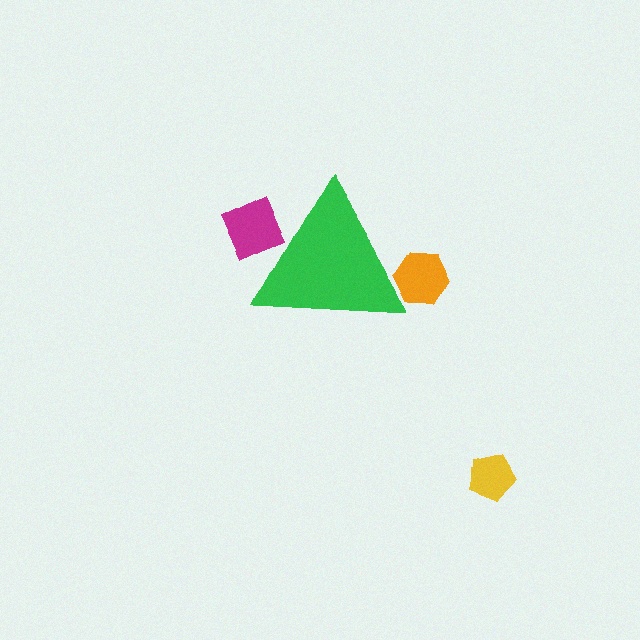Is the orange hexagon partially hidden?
Yes, the orange hexagon is partially hidden behind the green triangle.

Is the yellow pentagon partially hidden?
No, the yellow pentagon is fully visible.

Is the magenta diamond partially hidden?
Yes, the magenta diamond is partially hidden behind the green triangle.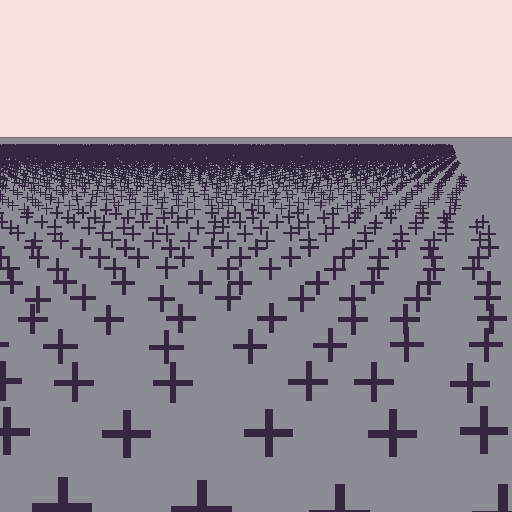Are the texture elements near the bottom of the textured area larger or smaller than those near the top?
Larger. Near the bottom, elements are closer to the viewer and appear at a bigger on-screen size.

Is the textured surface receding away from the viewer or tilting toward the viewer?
The surface is receding away from the viewer. Texture elements get smaller and denser toward the top.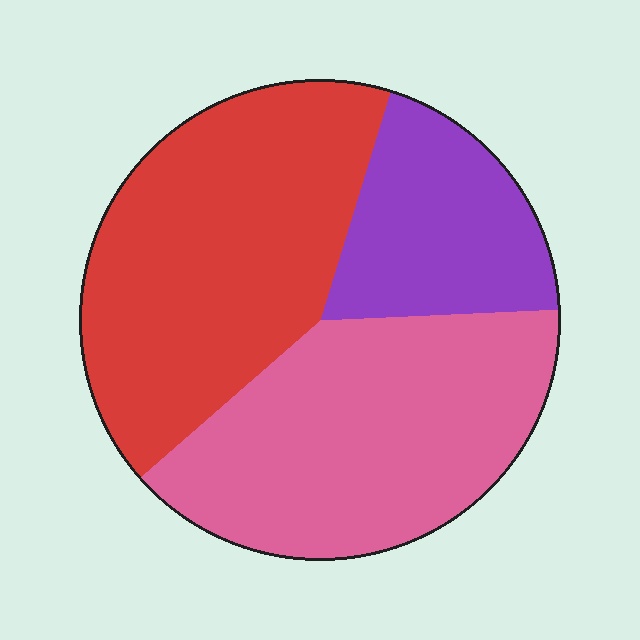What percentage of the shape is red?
Red takes up about two fifths (2/5) of the shape.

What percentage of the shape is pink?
Pink takes up between a quarter and a half of the shape.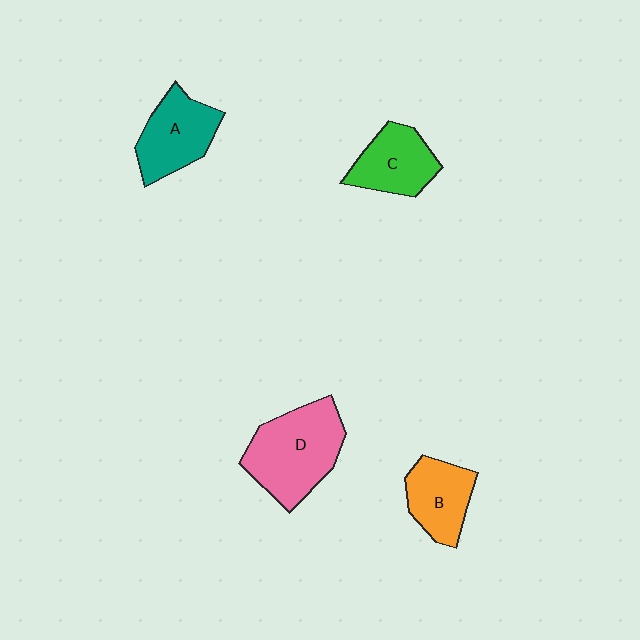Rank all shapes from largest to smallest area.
From largest to smallest: D (pink), A (teal), C (green), B (orange).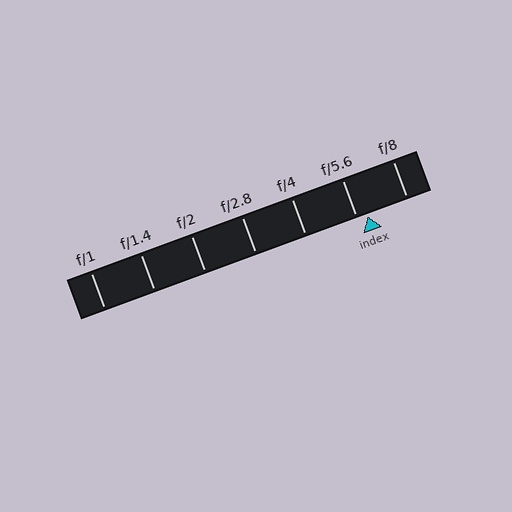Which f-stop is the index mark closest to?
The index mark is closest to f/5.6.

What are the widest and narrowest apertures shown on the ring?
The widest aperture shown is f/1 and the narrowest is f/8.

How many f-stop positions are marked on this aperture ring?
There are 7 f-stop positions marked.